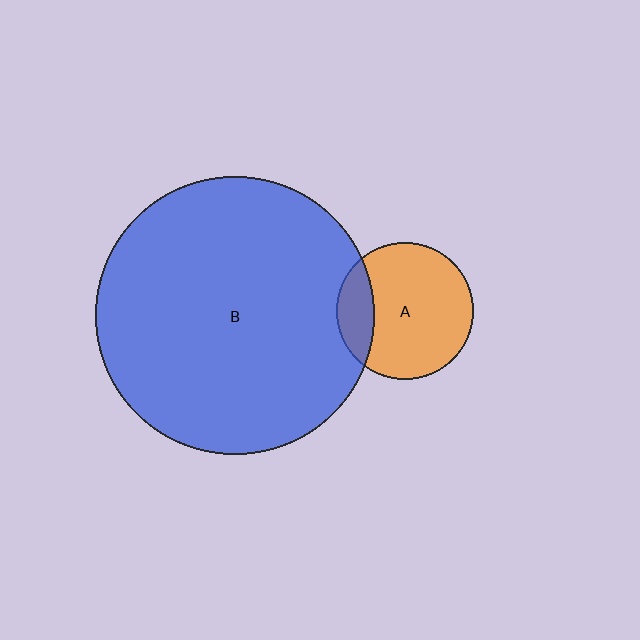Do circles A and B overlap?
Yes.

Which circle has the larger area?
Circle B (blue).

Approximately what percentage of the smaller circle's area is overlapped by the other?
Approximately 20%.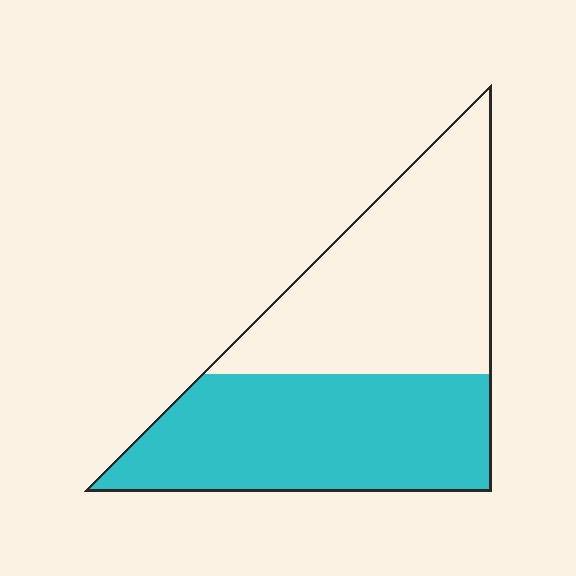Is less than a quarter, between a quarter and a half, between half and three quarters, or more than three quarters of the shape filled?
Between a quarter and a half.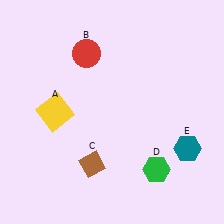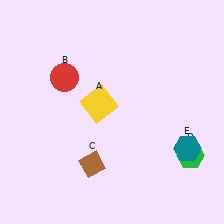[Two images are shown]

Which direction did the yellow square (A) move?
The yellow square (A) moved right.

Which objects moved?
The objects that moved are: the yellow square (A), the red circle (B), the green hexagon (D).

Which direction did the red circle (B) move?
The red circle (B) moved down.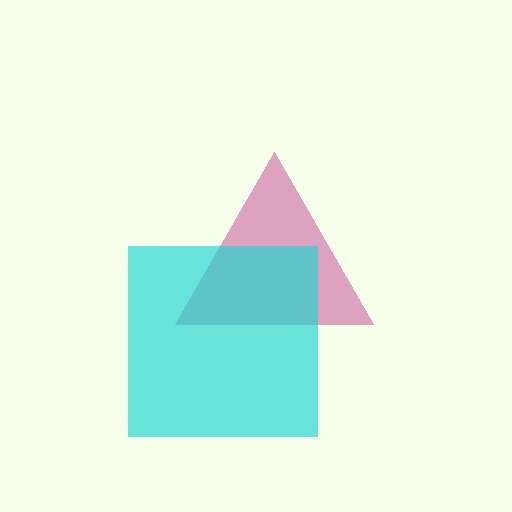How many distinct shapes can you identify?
There are 2 distinct shapes: a magenta triangle, a cyan square.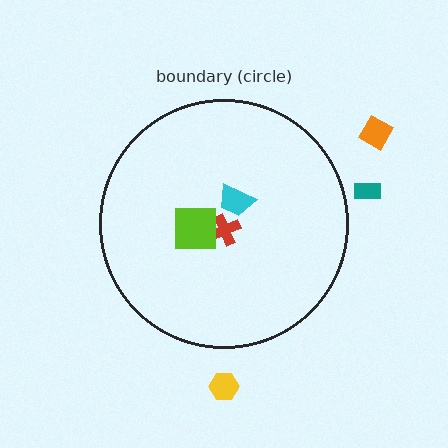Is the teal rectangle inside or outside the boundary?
Outside.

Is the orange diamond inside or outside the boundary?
Outside.